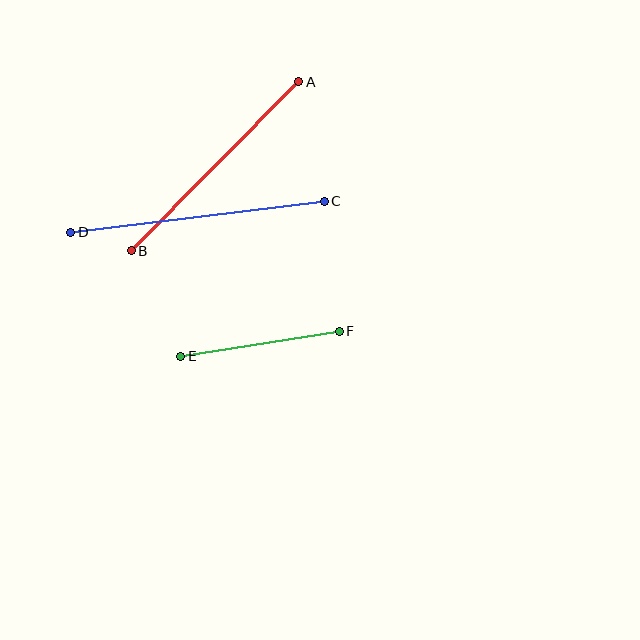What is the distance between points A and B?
The distance is approximately 238 pixels.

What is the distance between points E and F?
The distance is approximately 161 pixels.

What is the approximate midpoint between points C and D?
The midpoint is at approximately (198, 217) pixels.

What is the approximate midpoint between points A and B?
The midpoint is at approximately (215, 166) pixels.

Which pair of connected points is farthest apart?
Points C and D are farthest apart.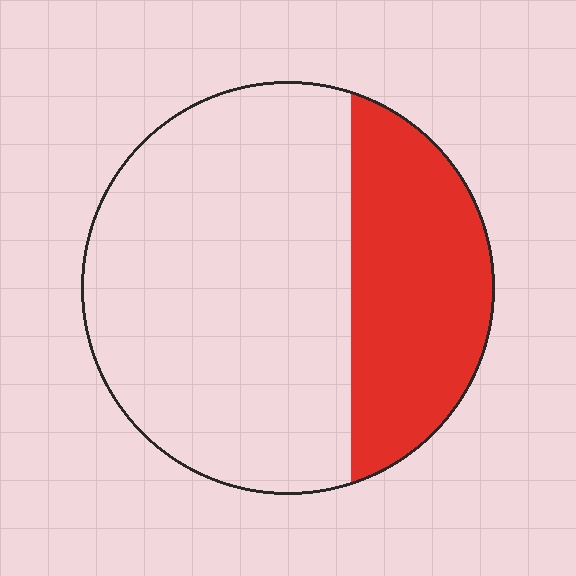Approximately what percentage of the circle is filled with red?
Approximately 30%.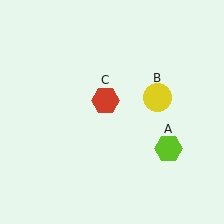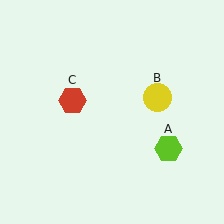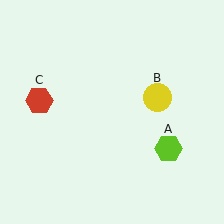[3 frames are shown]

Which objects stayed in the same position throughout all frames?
Lime hexagon (object A) and yellow circle (object B) remained stationary.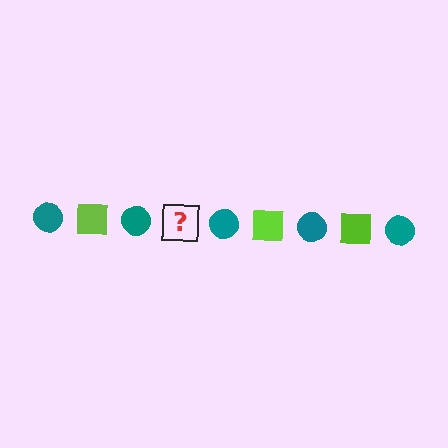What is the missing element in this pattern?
The missing element is a lime square.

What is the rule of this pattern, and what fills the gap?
The rule is that the pattern alternates between teal circle and lime square. The gap should be filled with a lime square.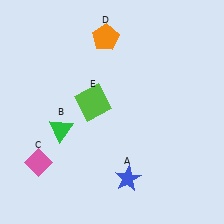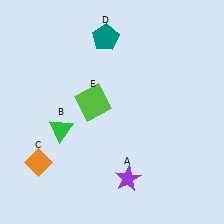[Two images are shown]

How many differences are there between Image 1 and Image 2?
There are 3 differences between the two images.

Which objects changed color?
A changed from blue to purple. C changed from pink to orange. D changed from orange to teal.